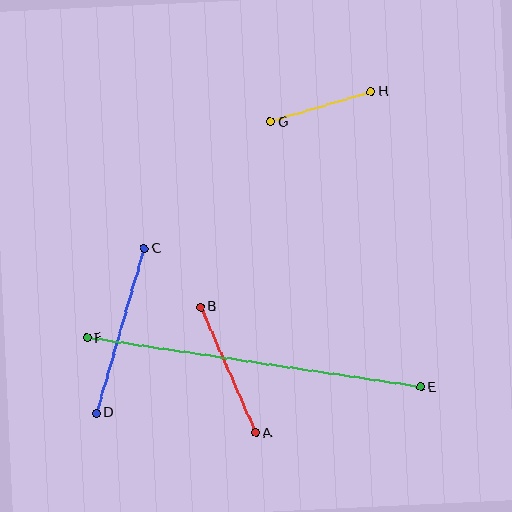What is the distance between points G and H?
The distance is approximately 105 pixels.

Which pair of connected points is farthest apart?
Points E and F are farthest apart.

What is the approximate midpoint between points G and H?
The midpoint is at approximately (321, 107) pixels.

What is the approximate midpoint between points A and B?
The midpoint is at approximately (228, 370) pixels.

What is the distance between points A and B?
The distance is approximately 138 pixels.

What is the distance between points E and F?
The distance is approximately 337 pixels.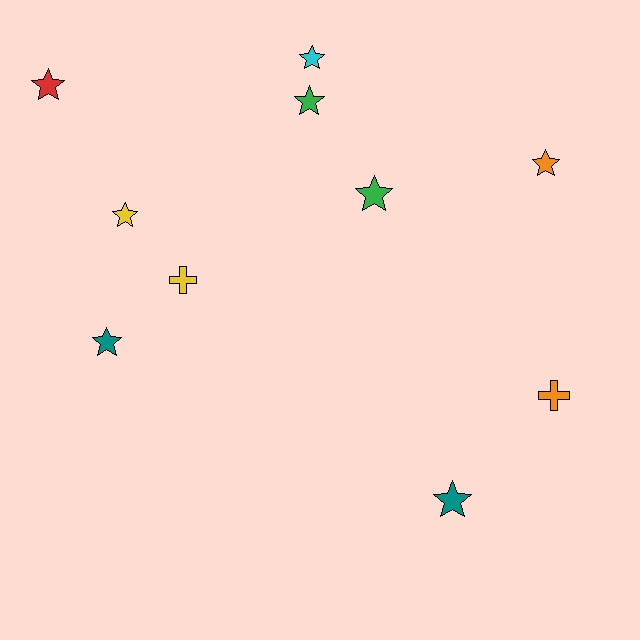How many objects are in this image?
There are 10 objects.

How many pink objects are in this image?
There are no pink objects.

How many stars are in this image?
There are 8 stars.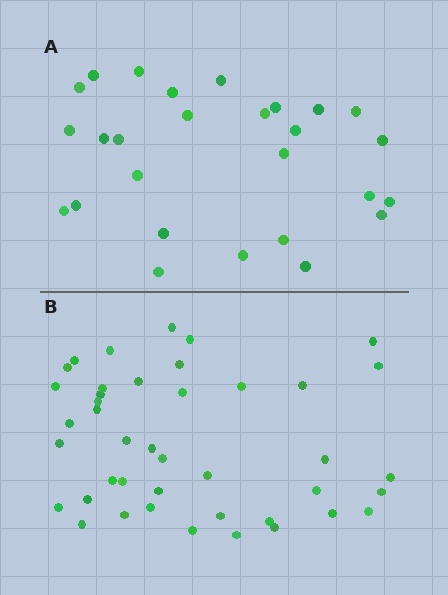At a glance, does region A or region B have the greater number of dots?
Region B (the bottom region) has more dots.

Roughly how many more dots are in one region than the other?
Region B has approximately 15 more dots than region A.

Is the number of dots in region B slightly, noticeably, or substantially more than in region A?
Region B has substantially more. The ratio is roughly 1.6 to 1.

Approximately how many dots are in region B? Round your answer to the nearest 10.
About 40 dots. (The exact count is 42, which rounds to 40.)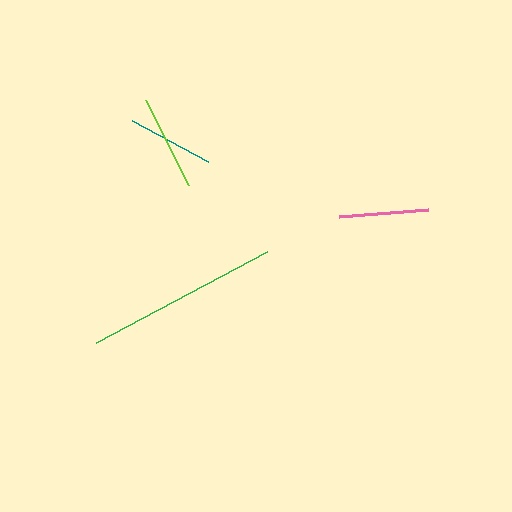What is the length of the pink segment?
The pink segment is approximately 89 pixels long.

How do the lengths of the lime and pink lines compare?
The lime and pink lines are approximately the same length.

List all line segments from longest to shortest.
From longest to shortest: green, lime, pink, teal.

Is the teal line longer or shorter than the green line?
The green line is longer than the teal line.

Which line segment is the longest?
The green line is the longest at approximately 194 pixels.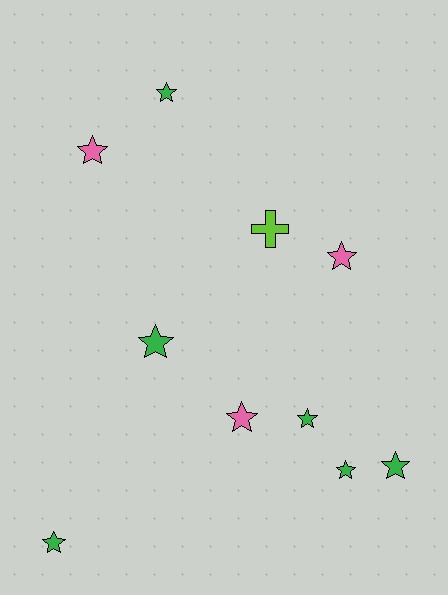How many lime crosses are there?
There is 1 lime cross.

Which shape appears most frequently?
Star, with 9 objects.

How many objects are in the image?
There are 10 objects.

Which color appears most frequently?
Green, with 6 objects.